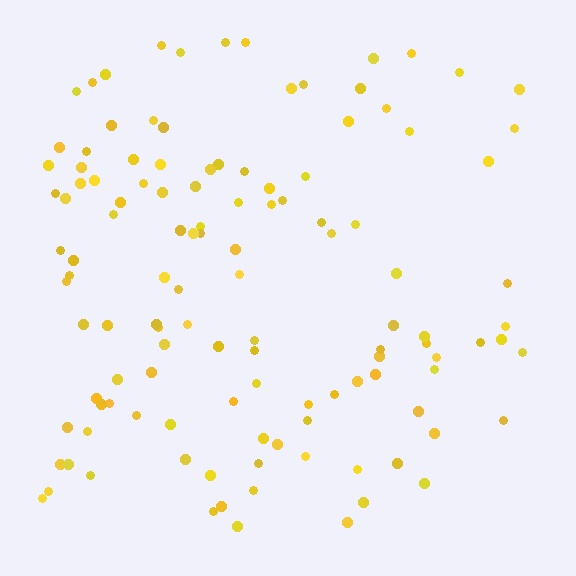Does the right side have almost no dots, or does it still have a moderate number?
Still a moderate number, just noticeably fewer than the left.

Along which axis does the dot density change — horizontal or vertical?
Horizontal.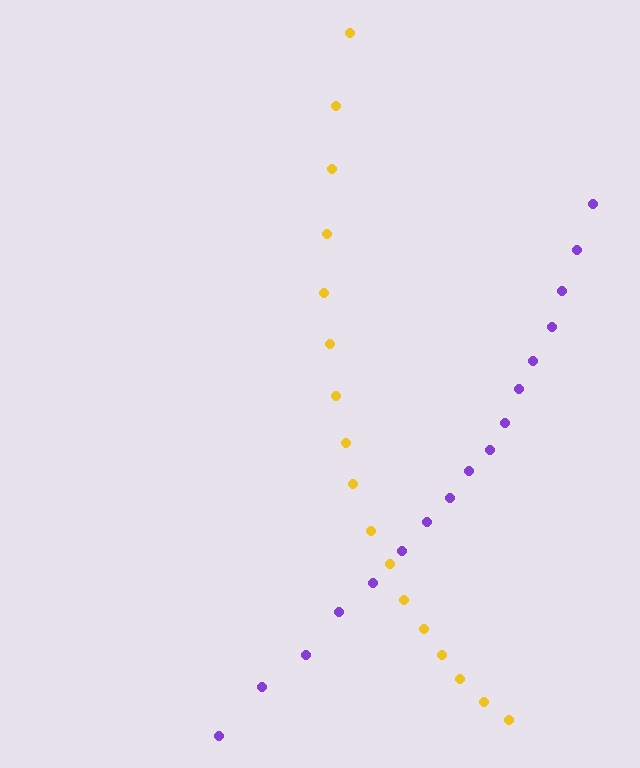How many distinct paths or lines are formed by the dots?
There are 2 distinct paths.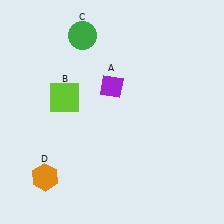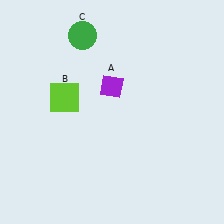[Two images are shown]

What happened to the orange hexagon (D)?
The orange hexagon (D) was removed in Image 2. It was in the bottom-left area of Image 1.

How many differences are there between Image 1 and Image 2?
There is 1 difference between the two images.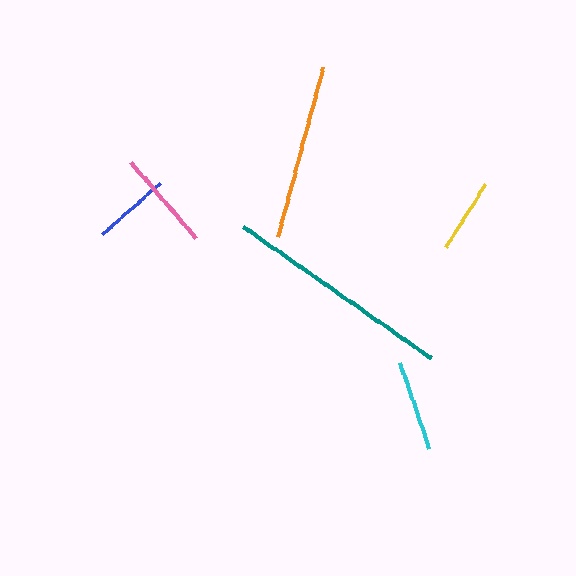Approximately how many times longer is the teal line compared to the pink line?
The teal line is approximately 2.3 times the length of the pink line.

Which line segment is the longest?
The teal line is the longest at approximately 230 pixels.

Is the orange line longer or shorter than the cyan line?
The orange line is longer than the cyan line.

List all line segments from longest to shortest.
From longest to shortest: teal, orange, pink, cyan, blue, yellow.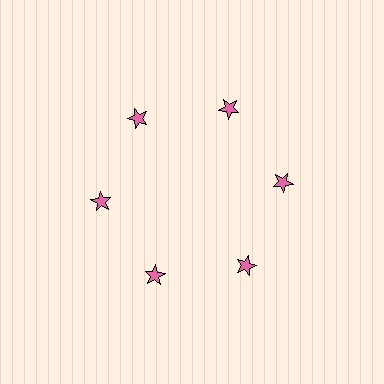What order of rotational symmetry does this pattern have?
This pattern has 6-fold rotational symmetry.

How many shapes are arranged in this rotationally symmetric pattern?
There are 6 shapes, arranged in 6 groups of 1.